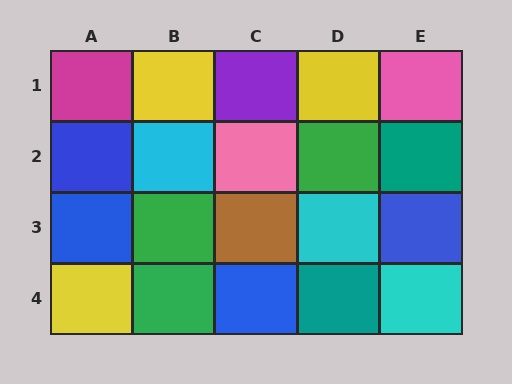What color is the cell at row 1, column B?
Yellow.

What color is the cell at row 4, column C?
Blue.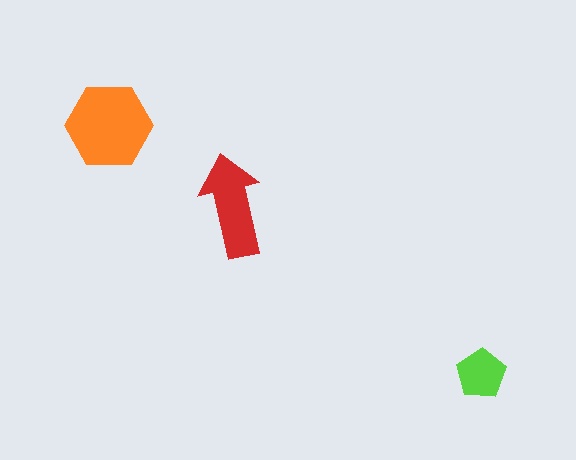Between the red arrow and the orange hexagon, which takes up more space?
The orange hexagon.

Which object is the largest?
The orange hexagon.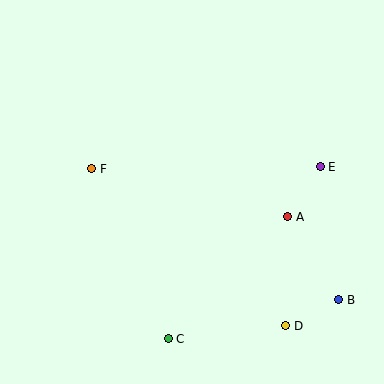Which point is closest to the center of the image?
Point A at (288, 217) is closest to the center.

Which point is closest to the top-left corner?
Point F is closest to the top-left corner.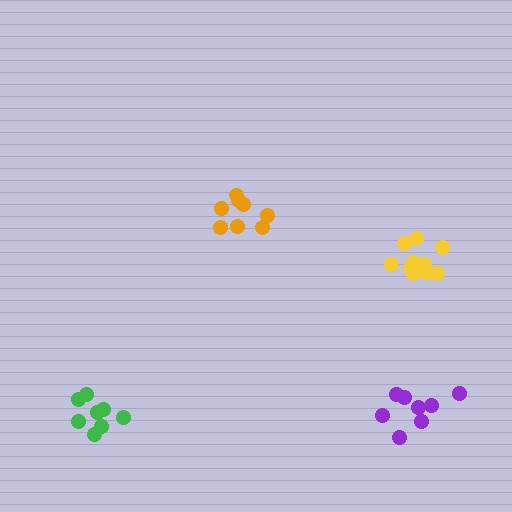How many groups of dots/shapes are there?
There are 4 groups.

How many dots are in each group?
Group 1: 8 dots, Group 2: 8 dots, Group 3: 8 dots, Group 4: 11 dots (35 total).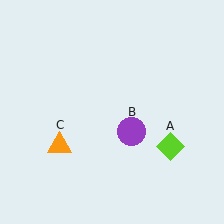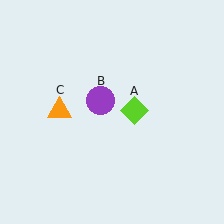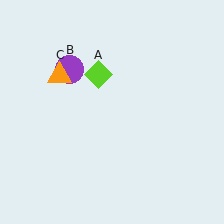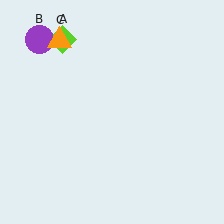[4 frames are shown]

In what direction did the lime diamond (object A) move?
The lime diamond (object A) moved up and to the left.